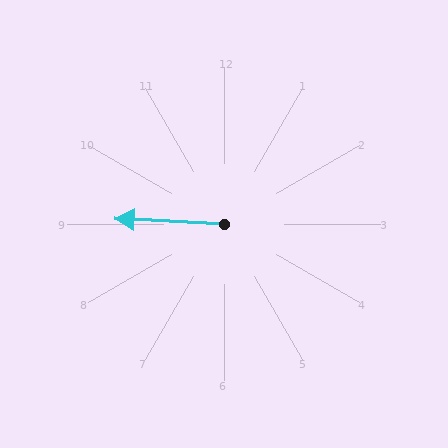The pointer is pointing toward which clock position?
Roughly 9 o'clock.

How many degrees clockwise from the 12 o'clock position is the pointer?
Approximately 273 degrees.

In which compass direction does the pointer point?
West.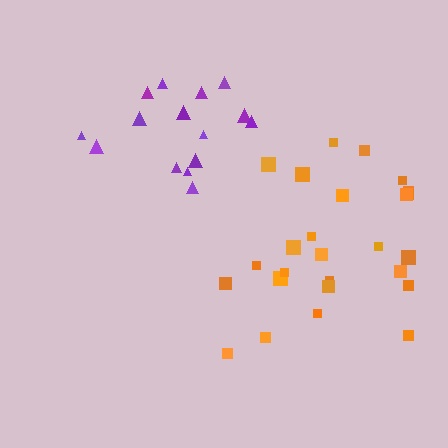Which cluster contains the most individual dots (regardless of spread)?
Orange (27).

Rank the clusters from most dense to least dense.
purple, orange.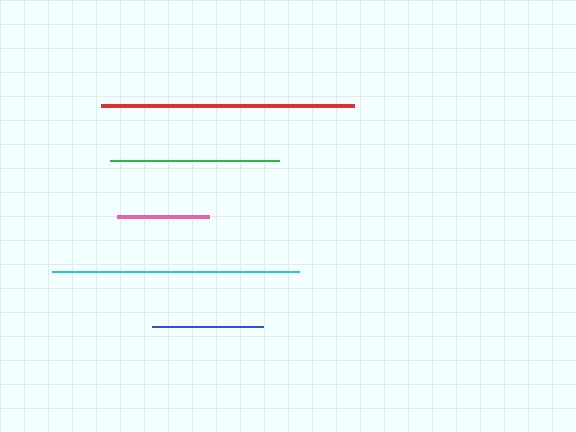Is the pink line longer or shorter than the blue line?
The blue line is longer than the pink line.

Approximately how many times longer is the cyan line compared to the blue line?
The cyan line is approximately 2.2 times the length of the blue line.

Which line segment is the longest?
The red line is the longest at approximately 253 pixels.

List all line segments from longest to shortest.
From longest to shortest: red, cyan, green, blue, pink.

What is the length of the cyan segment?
The cyan segment is approximately 247 pixels long.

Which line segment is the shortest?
The pink line is the shortest at approximately 93 pixels.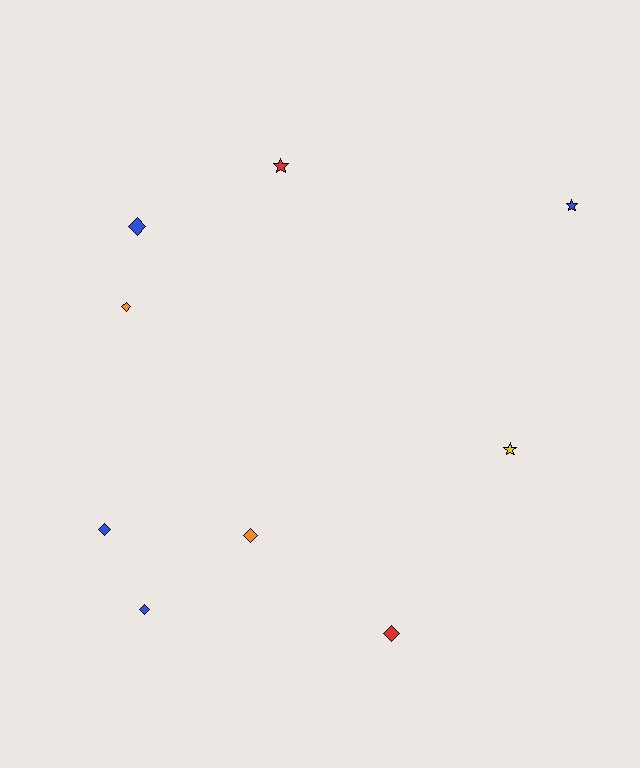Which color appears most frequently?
Blue, with 4 objects.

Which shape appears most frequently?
Diamond, with 6 objects.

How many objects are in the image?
There are 9 objects.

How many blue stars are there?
There is 1 blue star.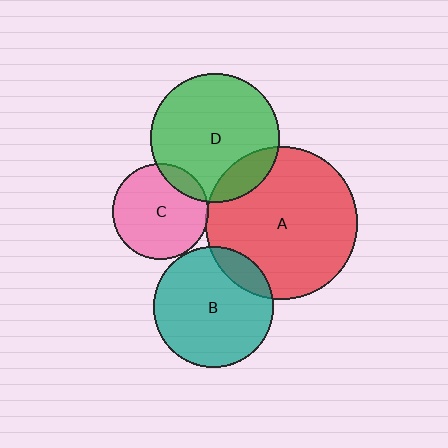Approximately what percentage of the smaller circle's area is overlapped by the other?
Approximately 5%.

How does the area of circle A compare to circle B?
Approximately 1.6 times.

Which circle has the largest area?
Circle A (red).